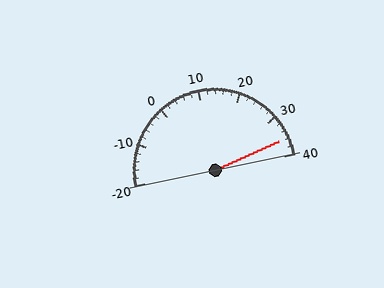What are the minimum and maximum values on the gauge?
The gauge ranges from -20 to 40.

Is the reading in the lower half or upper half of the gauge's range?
The reading is in the upper half of the range (-20 to 40).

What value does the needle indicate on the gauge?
The needle indicates approximately 36.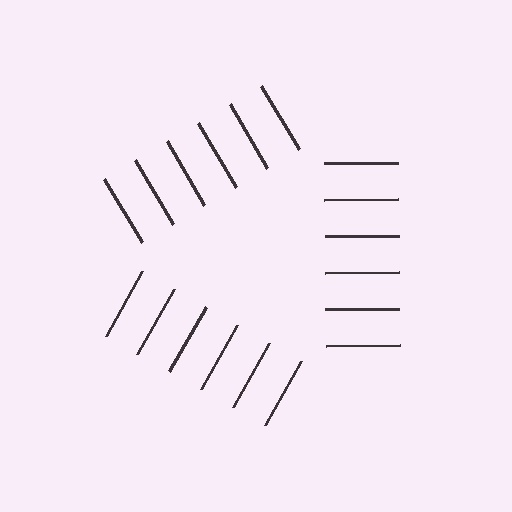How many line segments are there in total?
18 — 6 along each of the 3 edges.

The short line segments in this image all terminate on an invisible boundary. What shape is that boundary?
An illusory triangle — the line segments terminate on its edges but no continuous stroke is drawn.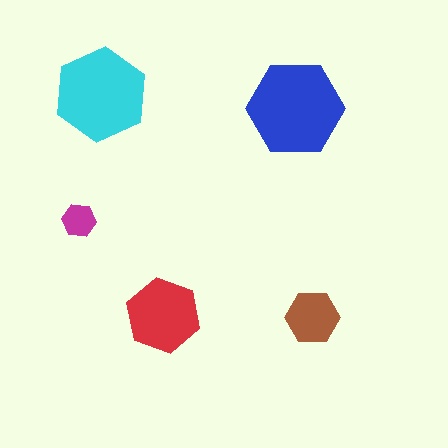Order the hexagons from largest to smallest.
the blue one, the cyan one, the red one, the brown one, the magenta one.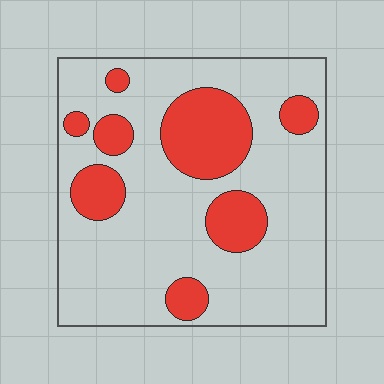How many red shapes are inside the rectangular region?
8.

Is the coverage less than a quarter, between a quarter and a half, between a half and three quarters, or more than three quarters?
Less than a quarter.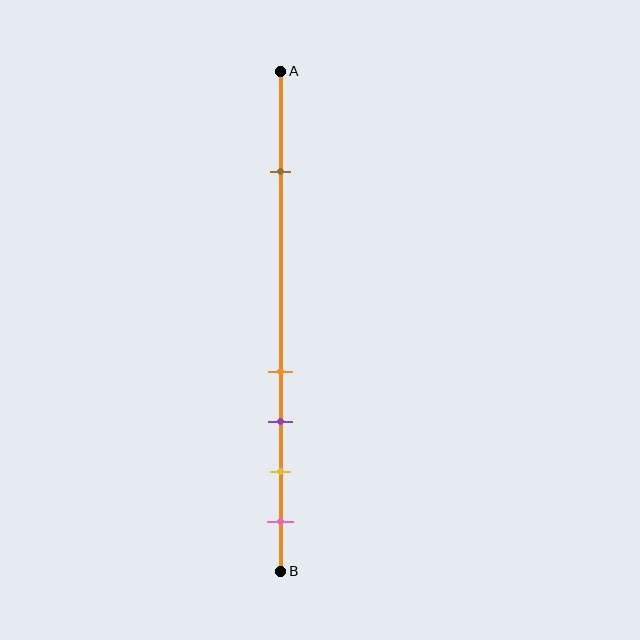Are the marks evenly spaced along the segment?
No, the marks are not evenly spaced.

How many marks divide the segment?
There are 5 marks dividing the segment.